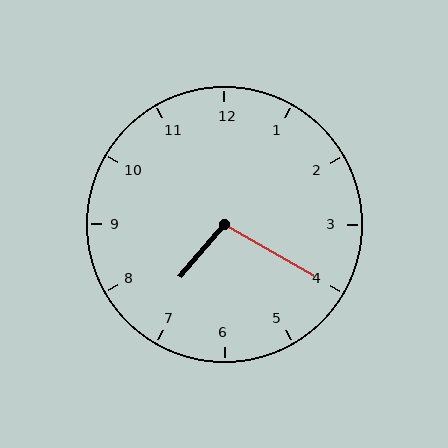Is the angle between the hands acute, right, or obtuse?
It is obtuse.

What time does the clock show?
7:20.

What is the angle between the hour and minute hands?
Approximately 100 degrees.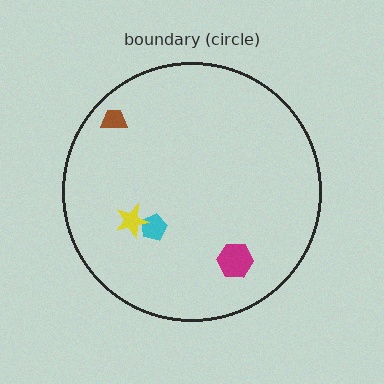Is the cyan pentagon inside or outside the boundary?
Inside.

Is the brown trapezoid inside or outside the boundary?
Inside.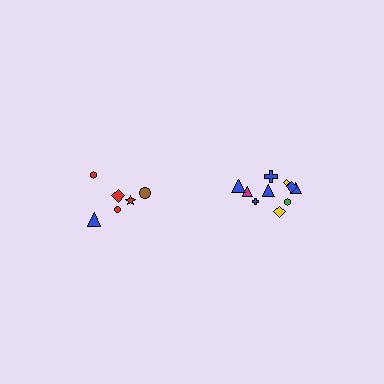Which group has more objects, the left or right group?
The right group.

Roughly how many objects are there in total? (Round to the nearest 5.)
Roughly 15 objects in total.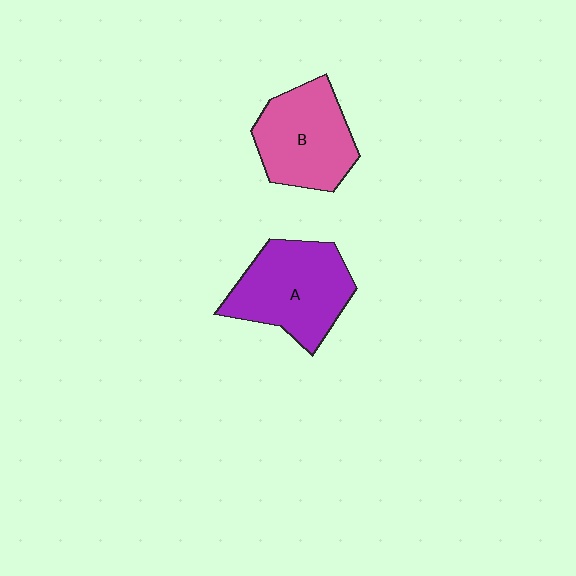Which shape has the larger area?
Shape A (purple).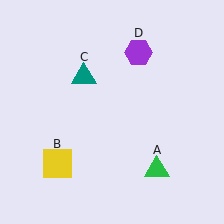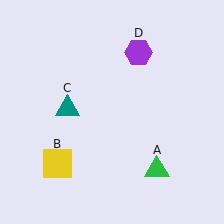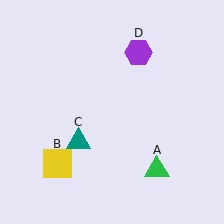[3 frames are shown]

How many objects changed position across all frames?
1 object changed position: teal triangle (object C).